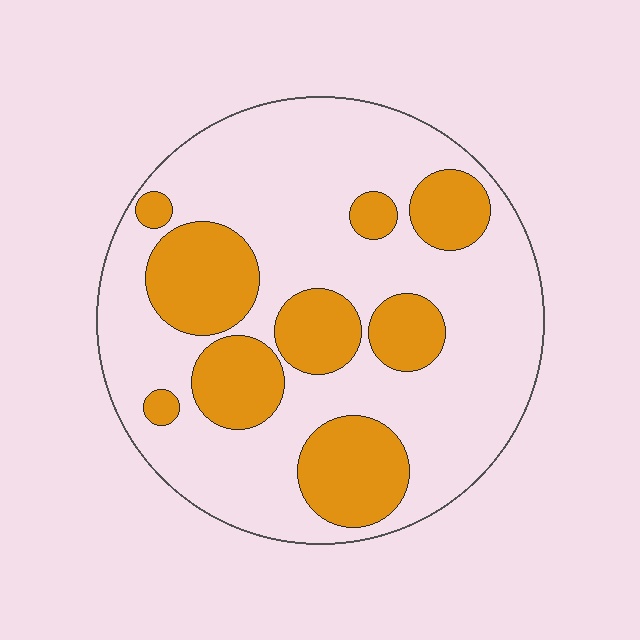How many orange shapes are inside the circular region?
9.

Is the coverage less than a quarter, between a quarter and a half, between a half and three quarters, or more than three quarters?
Between a quarter and a half.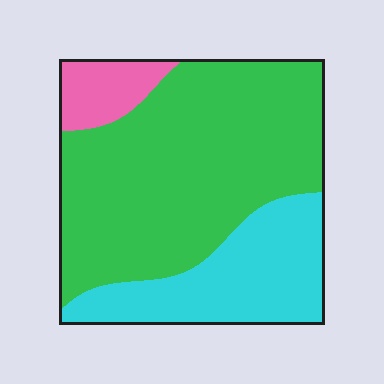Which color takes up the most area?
Green, at roughly 65%.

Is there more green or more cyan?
Green.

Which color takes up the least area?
Pink, at roughly 10%.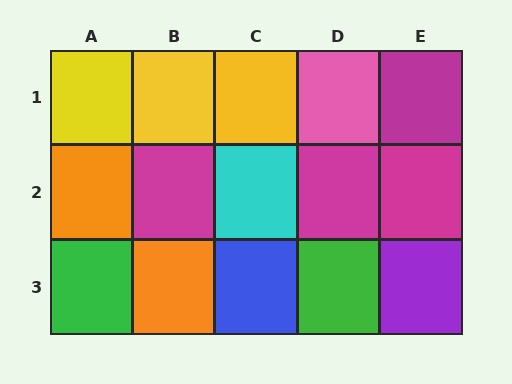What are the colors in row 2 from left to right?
Orange, magenta, cyan, magenta, magenta.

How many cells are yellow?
3 cells are yellow.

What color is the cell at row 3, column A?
Green.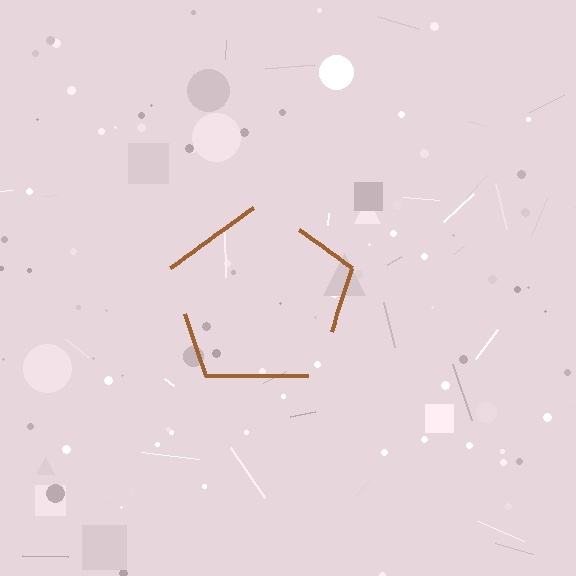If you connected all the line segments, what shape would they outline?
They would outline a pentagon.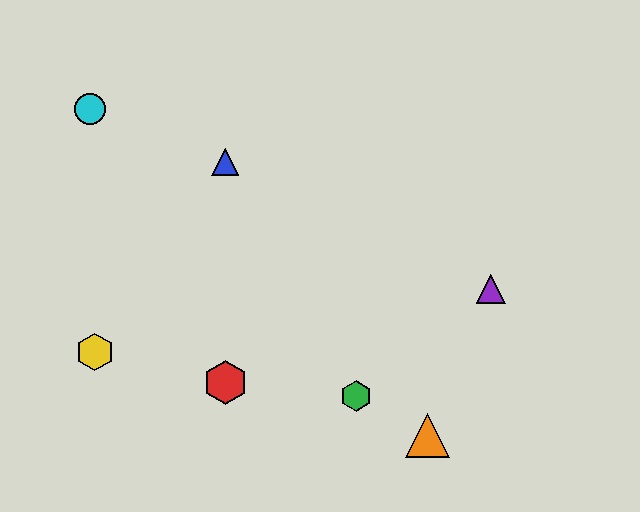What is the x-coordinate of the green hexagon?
The green hexagon is at x≈356.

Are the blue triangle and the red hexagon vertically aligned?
Yes, both are at x≈225.